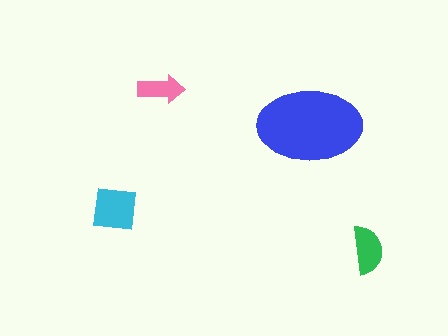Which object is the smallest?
The pink arrow.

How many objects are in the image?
There are 4 objects in the image.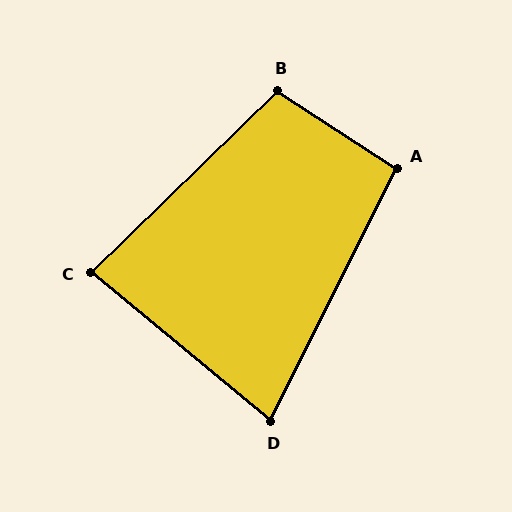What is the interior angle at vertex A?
Approximately 96 degrees (obtuse).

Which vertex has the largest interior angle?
B, at approximately 103 degrees.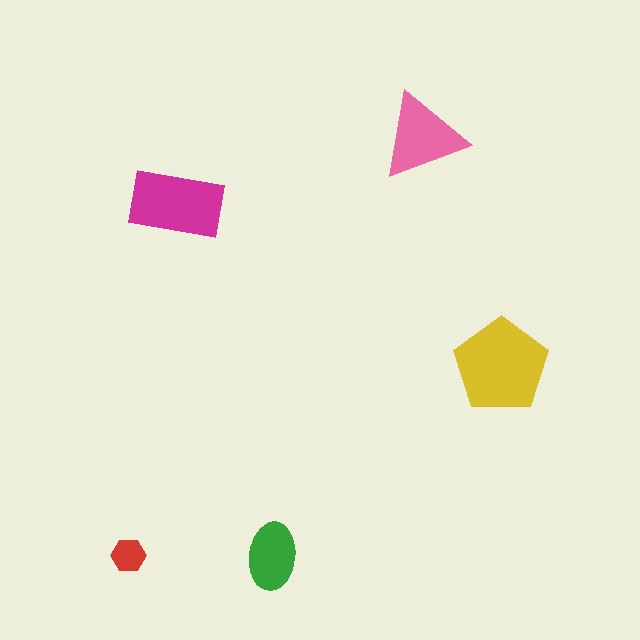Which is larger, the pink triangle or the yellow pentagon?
The yellow pentagon.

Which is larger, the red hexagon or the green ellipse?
The green ellipse.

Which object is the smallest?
The red hexagon.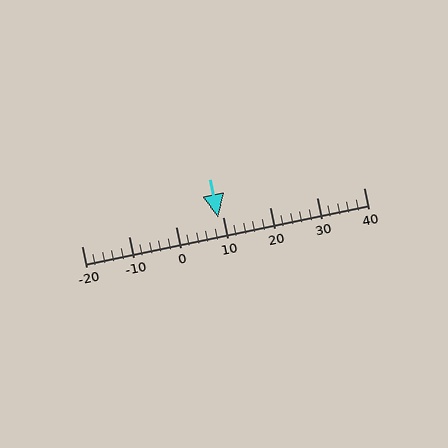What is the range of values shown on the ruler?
The ruler shows values from -20 to 40.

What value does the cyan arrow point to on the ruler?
The cyan arrow points to approximately 9.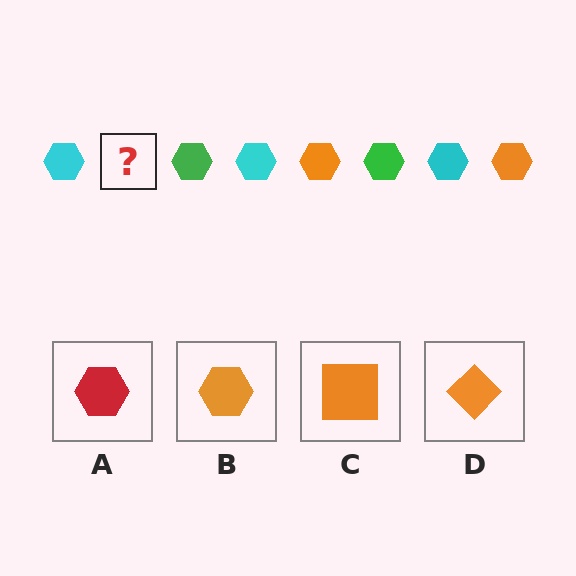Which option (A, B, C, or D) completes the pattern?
B.